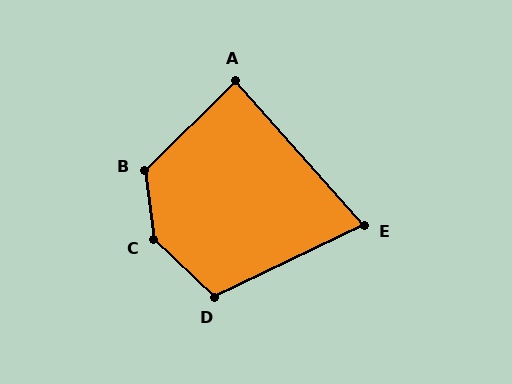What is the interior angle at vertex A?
Approximately 87 degrees (approximately right).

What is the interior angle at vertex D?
Approximately 111 degrees (obtuse).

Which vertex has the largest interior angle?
C, at approximately 140 degrees.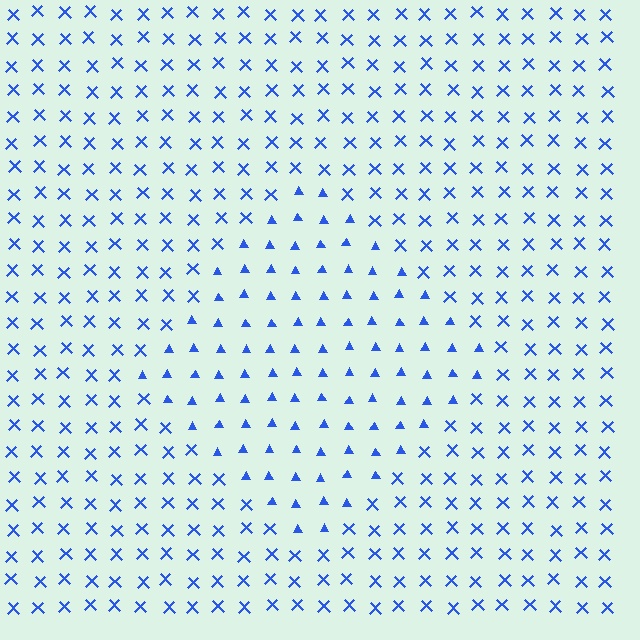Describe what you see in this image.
The image is filled with small blue elements arranged in a uniform grid. A diamond-shaped region contains triangles, while the surrounding area contains X marks. The boundary is defined purely by the change in element shape.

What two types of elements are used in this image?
The image uses triangles inside the diamond region and X marks outside it.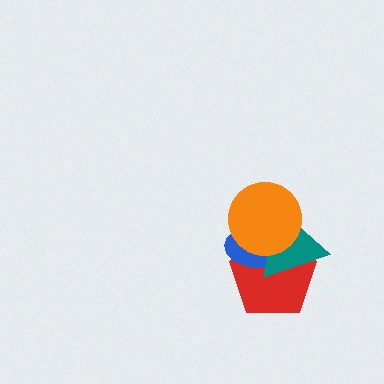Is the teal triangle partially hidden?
Yes, it is partially covered by another shape.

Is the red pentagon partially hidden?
Yes, it is partially covered by another shape.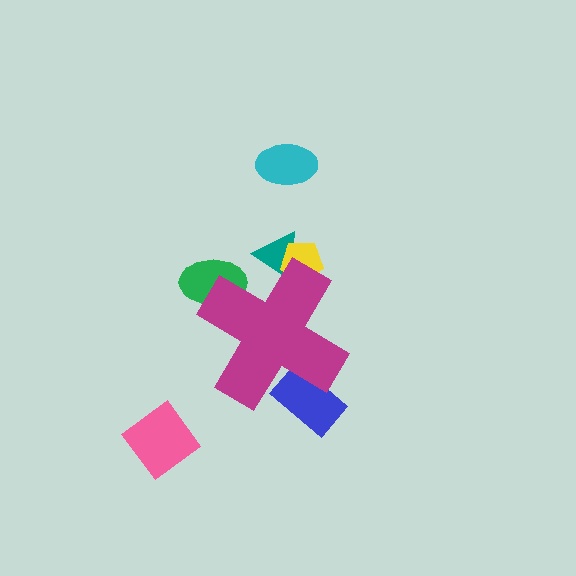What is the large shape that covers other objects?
A magenta cross.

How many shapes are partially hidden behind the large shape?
4 shapes are partially hidden.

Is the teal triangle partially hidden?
Yes, the teal triangle is partially hidden behind the magenta cross.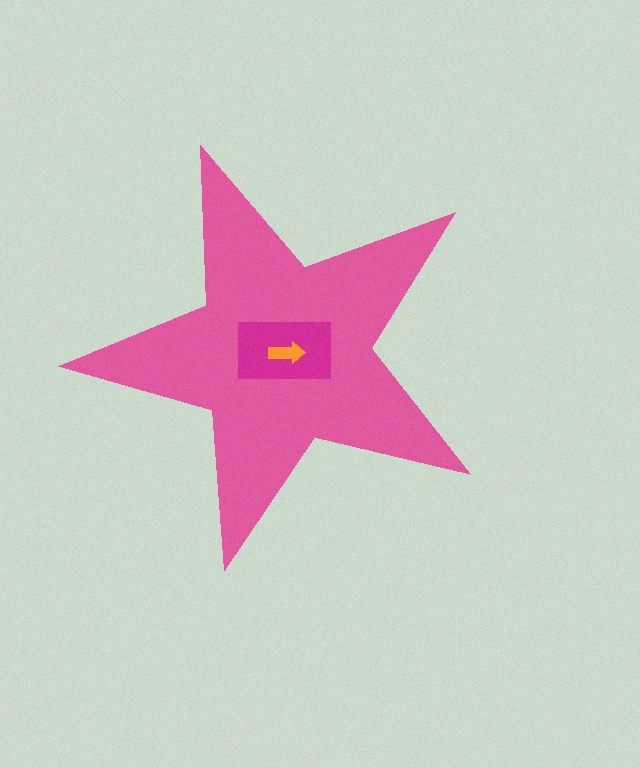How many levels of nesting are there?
3.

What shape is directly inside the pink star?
The magenta rectangle.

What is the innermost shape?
The orange arrow.